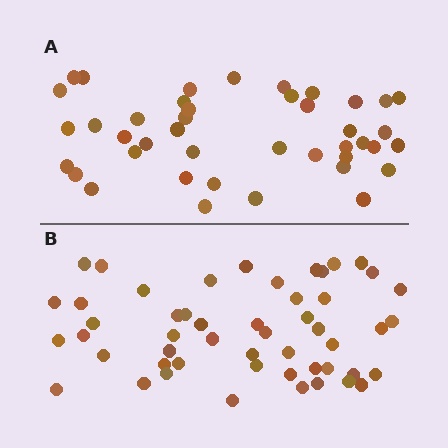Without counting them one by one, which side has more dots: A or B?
Region B (the bottom region) has more dots.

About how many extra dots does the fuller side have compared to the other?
Region B has roughly 8 or so more dots than region A.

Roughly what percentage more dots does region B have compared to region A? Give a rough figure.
About 20% more.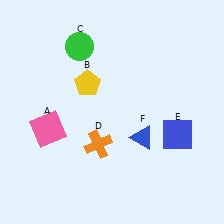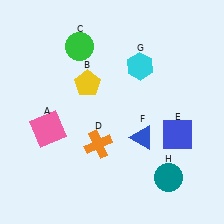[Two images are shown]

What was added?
A cyan hexagon (G), a teal circle (H) were added in Image 2.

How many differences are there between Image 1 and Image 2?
There are 2 differences between the two images.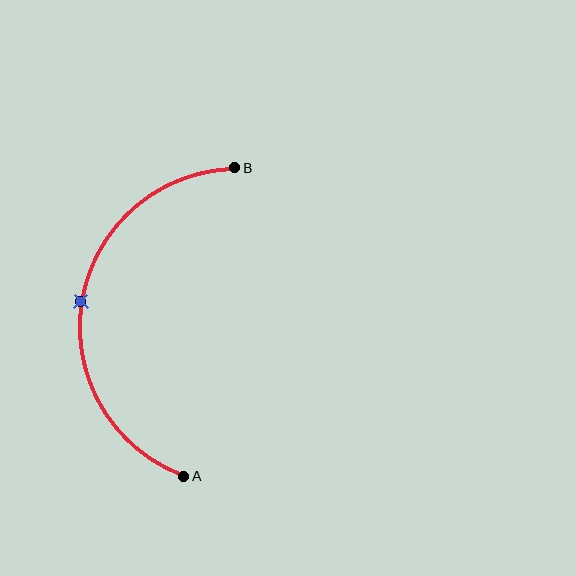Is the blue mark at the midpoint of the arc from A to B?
Yes. The blue mark lies on the arc at equal arc-length from both A and B — it is the arc midpoint.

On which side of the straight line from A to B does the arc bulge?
The arc bulges to the left of the straight line connecting A and B.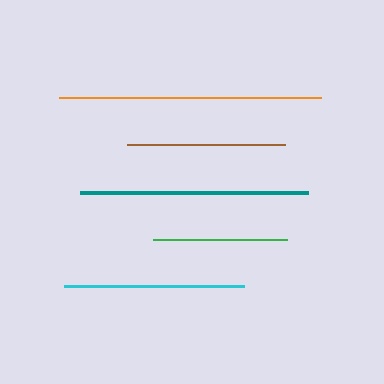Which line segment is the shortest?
The green line is the shortest at approximately 134 pixels.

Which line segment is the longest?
The orange line is the longest at approximately 262 pixels.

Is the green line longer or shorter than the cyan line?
The cyan line is longer than the green line.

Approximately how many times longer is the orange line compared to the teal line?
The orange line is approximately 1.1 times the length of the teal line.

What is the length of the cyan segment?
The cyan segment is approximately 180 pixels long.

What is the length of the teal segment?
The teal segment is approximately 228 pixels long.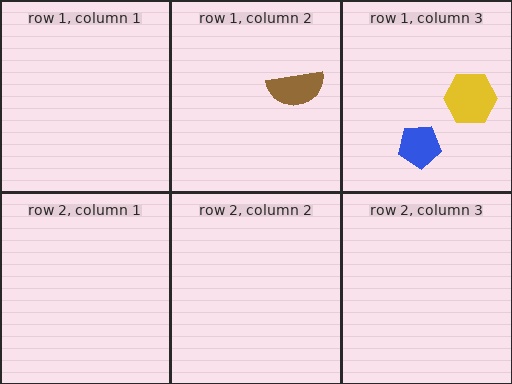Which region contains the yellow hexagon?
The row 1, column 3 region.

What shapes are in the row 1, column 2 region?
The brown semicircle.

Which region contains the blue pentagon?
The row 1, column 3 region.